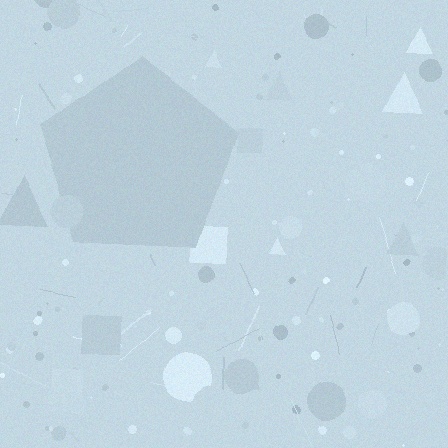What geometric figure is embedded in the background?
A pentagon is embedded in the background.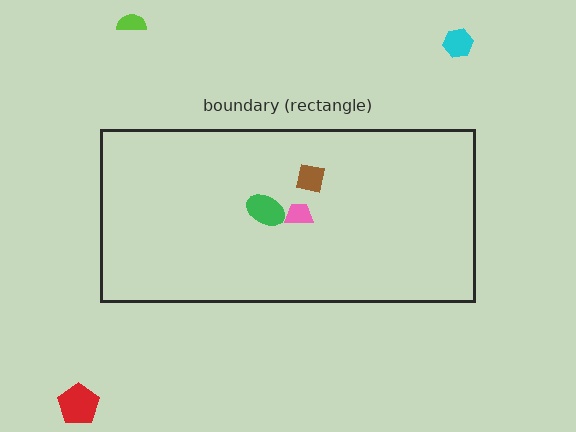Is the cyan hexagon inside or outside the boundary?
Outside.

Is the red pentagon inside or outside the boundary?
Outside.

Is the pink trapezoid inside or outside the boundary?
Inside.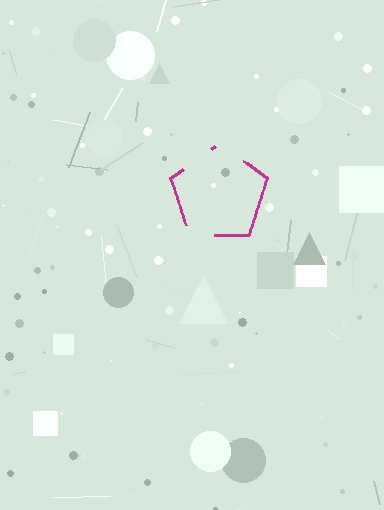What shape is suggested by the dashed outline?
The dashed outline suggests a pentagon.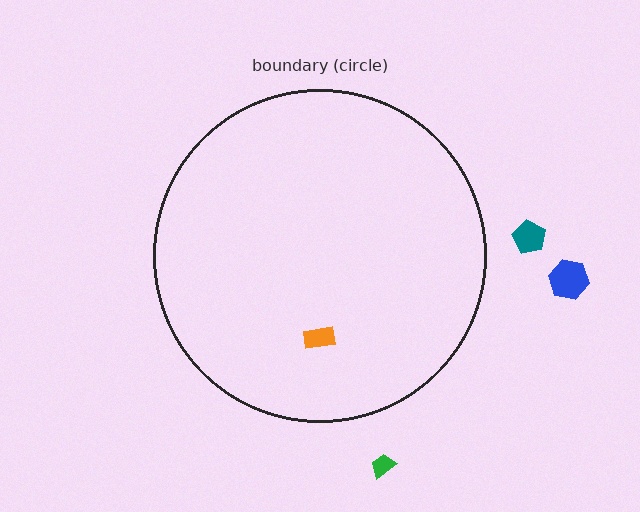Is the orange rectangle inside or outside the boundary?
Inside.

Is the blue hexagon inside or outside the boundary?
Outside.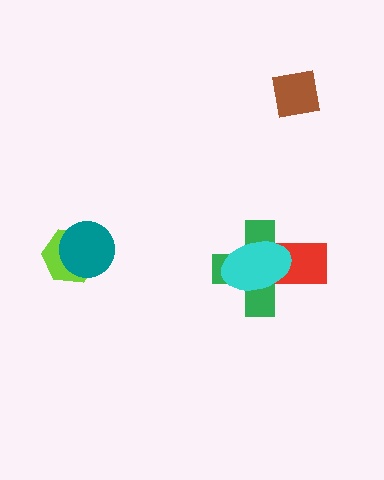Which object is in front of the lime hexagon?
The teal circle is in front of the lime hexagon.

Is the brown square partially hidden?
No, no other shape covers it.